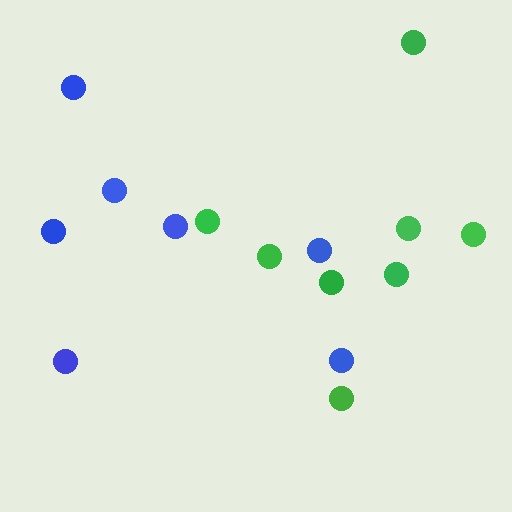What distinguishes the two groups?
There are 2 groups: one group of blue circles (7) and one group of green circles (8).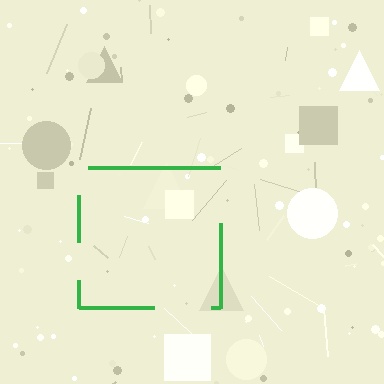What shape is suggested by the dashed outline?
The dashed outline suggests a square.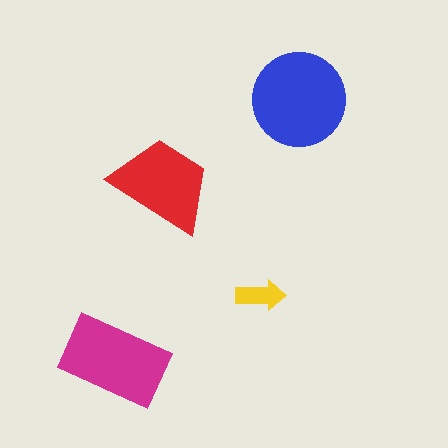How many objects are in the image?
There are 4 objects in the image.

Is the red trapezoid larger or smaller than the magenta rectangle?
Smaller.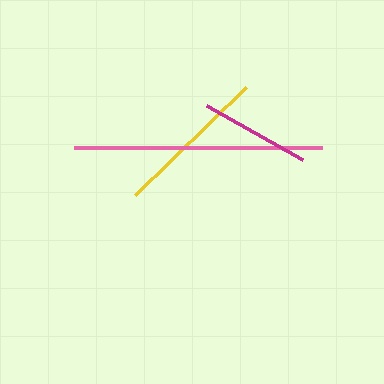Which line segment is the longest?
The pink line is the longest at approximately 248 pixels.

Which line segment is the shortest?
The magenta line is the shortest at approximately 110 pixels.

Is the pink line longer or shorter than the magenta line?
The pink line is longer than the magenta line.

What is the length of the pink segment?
The pink segment is approximately 248 pixels long.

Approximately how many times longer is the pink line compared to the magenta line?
The pink line is approximately 2.3 times the length of the magenta line.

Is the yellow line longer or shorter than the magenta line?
The yellow line is longer than the magenta line.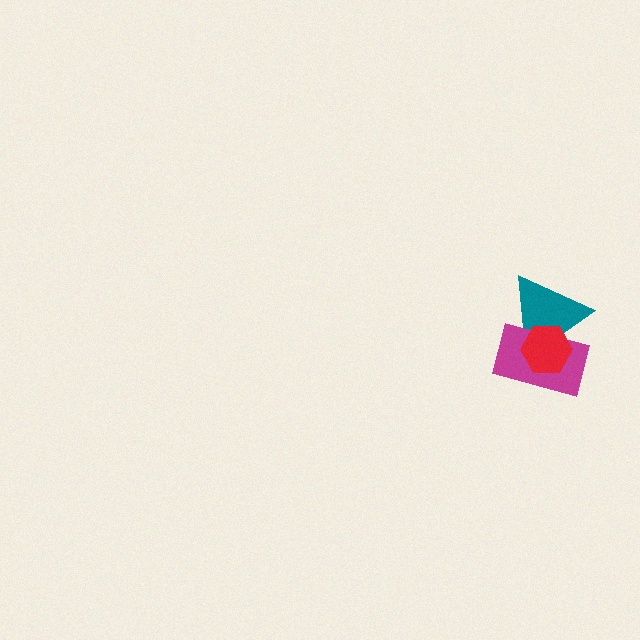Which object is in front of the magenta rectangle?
The red hexagon is in front of the magenta rectangle.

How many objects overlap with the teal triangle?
2 objects overlap with the teal triangle.